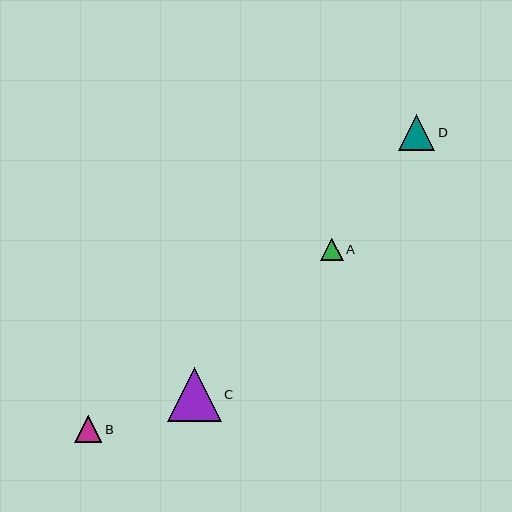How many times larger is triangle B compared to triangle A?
Triangle B is approximately 1.2 times the size of triangle A.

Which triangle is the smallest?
Triangle A is the smallest with a size of approximately 23 pixels.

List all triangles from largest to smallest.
From largest to smallest: C, D, B, A.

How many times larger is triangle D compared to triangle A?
Triangle D is approximately 1.6 times the size of triangle A.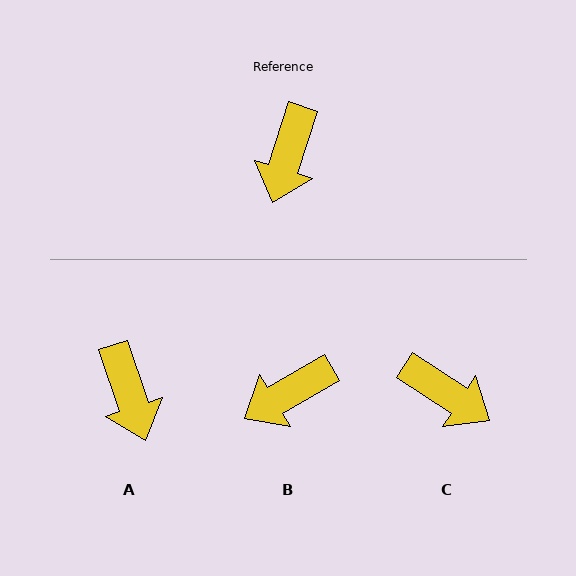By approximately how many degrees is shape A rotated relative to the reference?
Approximately 36 degrees counter-clockwise.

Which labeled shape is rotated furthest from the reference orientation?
C, about 74 degrees away.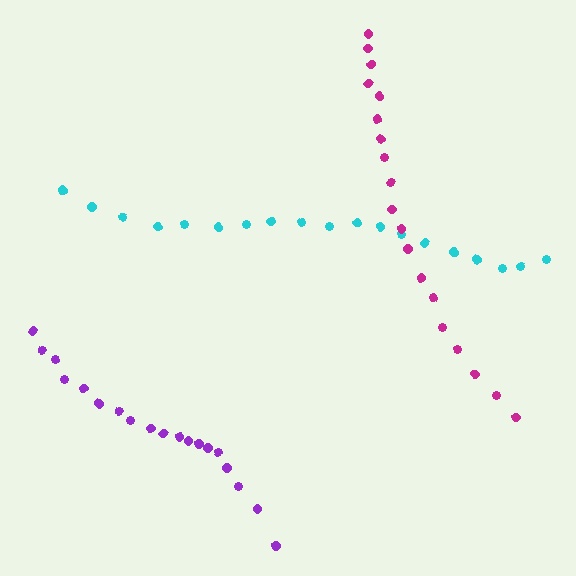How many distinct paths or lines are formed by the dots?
There are 3 distinct paths.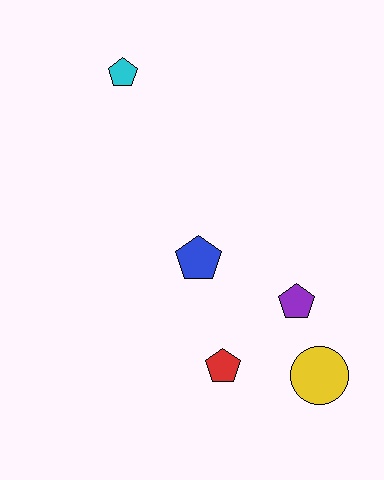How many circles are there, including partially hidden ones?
There is 1 circle.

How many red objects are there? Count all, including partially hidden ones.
There is 1 red object.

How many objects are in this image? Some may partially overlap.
There are 5 objects.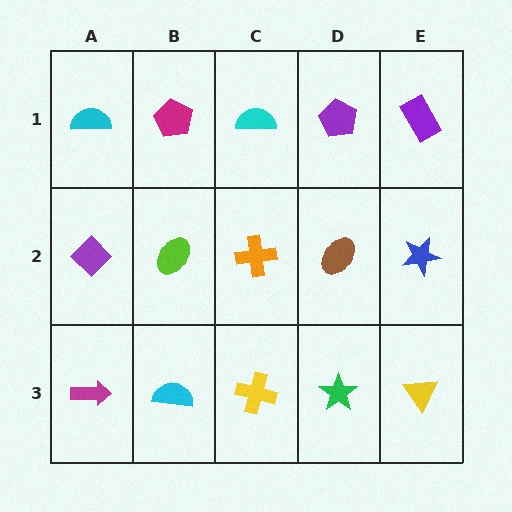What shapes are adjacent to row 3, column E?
A blue star (row 2, column E), a green star (row 3, column D).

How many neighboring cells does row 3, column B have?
3.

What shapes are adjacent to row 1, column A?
A purple diamond (row 2, column A), a magenta pentagon (row 1, column B).